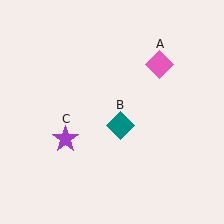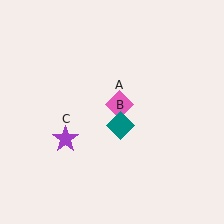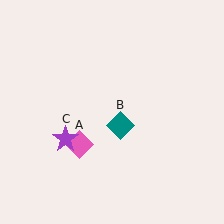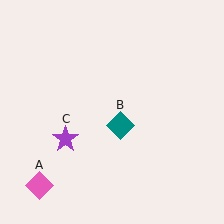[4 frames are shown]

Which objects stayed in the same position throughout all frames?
Teal diamond (object B) and purple star (object C) remained stationary.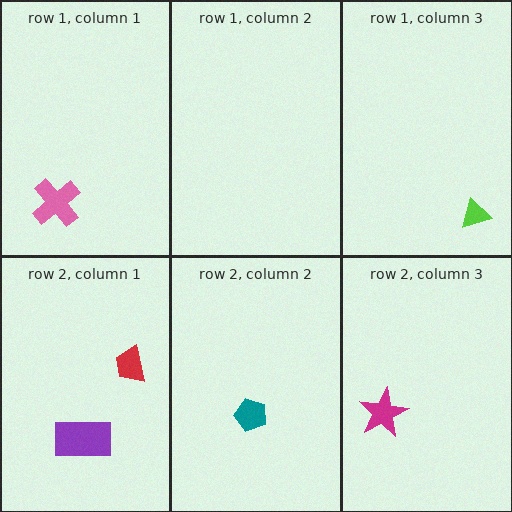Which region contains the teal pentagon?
The row 2, column 2 region.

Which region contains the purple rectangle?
The row 2, column 1 region.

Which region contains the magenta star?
The row 2, column 3 region.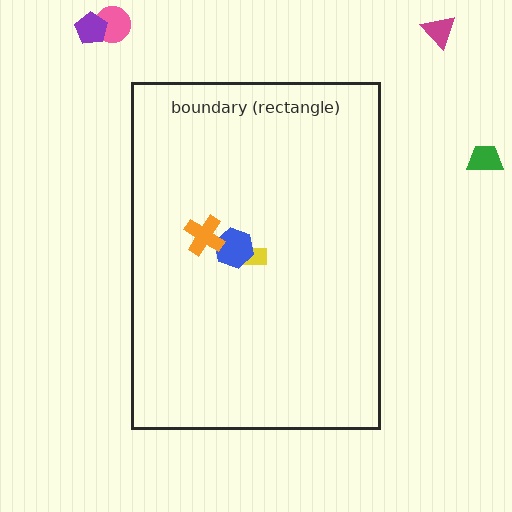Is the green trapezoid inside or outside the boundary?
Outside.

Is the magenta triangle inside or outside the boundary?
Outside.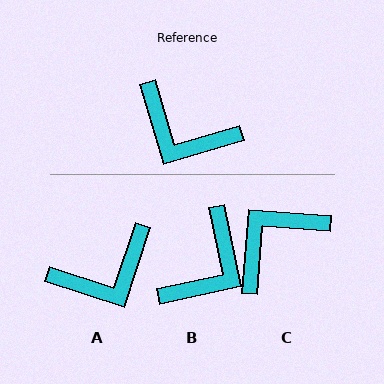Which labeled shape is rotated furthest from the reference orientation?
C, about 111 degrees away.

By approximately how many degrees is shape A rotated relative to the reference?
Approximately 55 degrees counter-clockwise.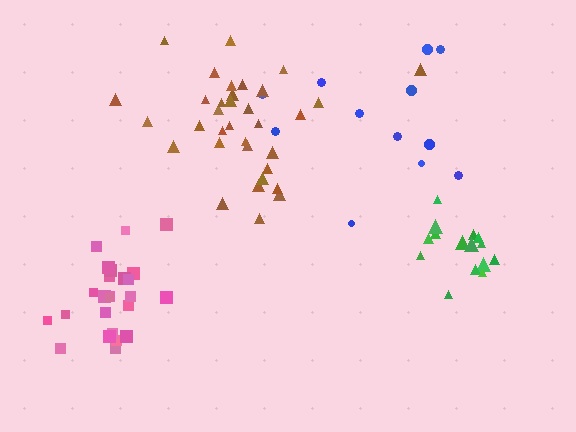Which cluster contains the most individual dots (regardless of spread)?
Brown (34).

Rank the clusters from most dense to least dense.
green, pink, brown, blue.